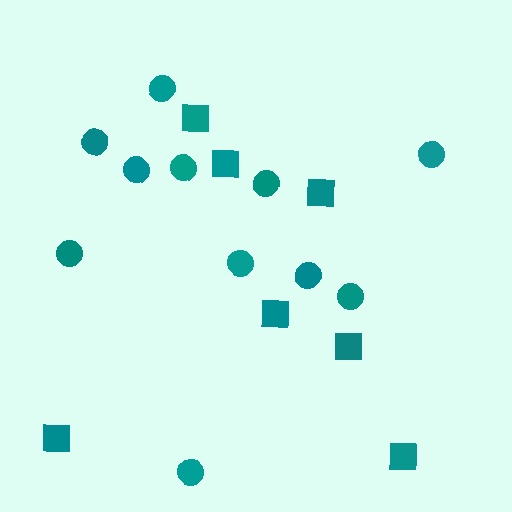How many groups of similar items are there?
There are 2 groups: one group of squares (7) and one group of circles (11).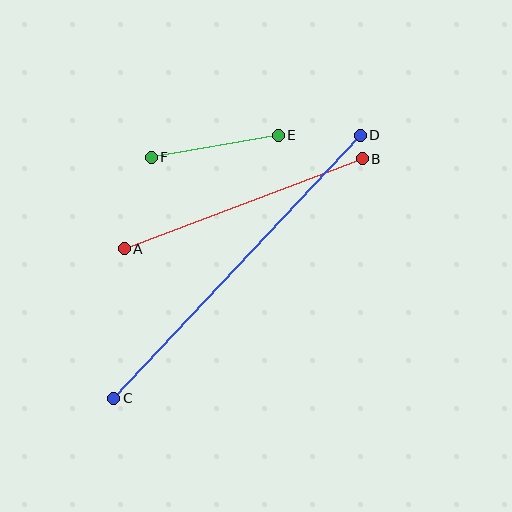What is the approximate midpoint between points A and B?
The midpoint is at approximately (243, 204) pixels.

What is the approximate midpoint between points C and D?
The midpoint is at approximately (237, 267) pixels.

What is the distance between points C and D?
The distance is approximately 360 pixels.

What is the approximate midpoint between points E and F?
The midpoint is at approximately (215, 146) pixels.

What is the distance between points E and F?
The distance is approximately 129 pixels.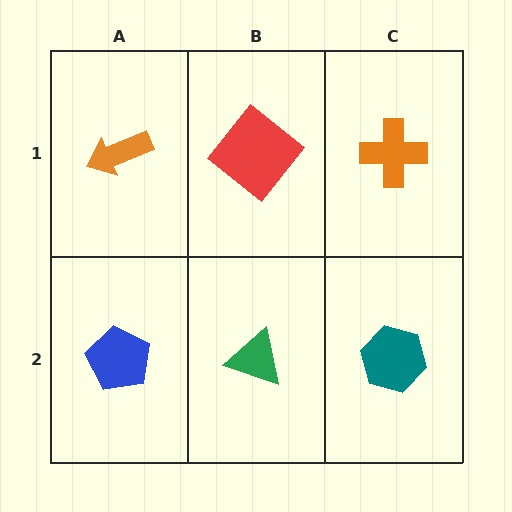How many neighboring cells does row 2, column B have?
3.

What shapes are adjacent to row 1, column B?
A green triangle (row 2, column B), an orange arrow (row 1, column A), an orange cross (row 1, column C).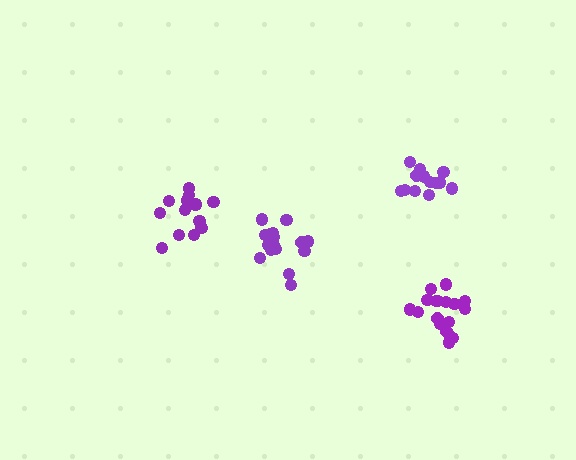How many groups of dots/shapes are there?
There are 4 groups.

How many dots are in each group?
Group 1: 18 dots, Group 2: 14 dots, Group 3: 16 dots, Group 4: 13 dots (61 total).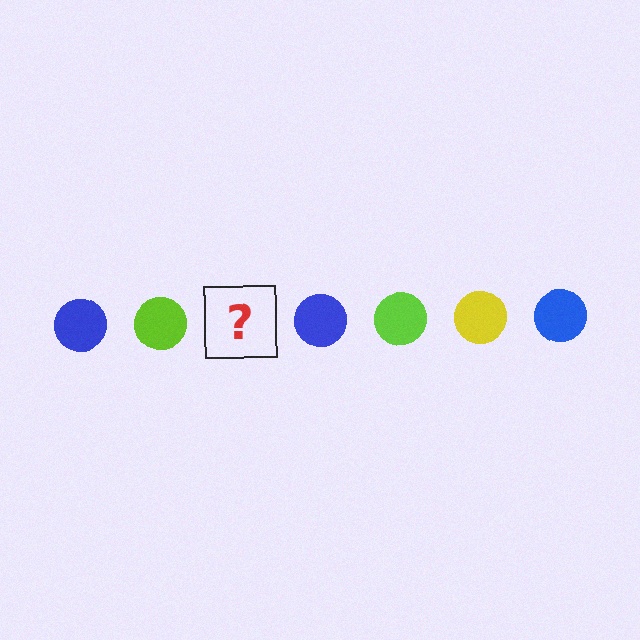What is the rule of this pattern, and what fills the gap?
The rule is that the pattern cycles through blue, lime, yellow circles. The gap should be filled with a yellow circle.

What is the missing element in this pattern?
The missing element is a yellow circle.